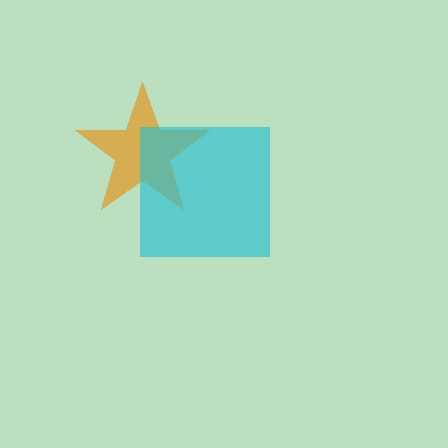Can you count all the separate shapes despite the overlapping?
Yes, there are 2 separate shapes.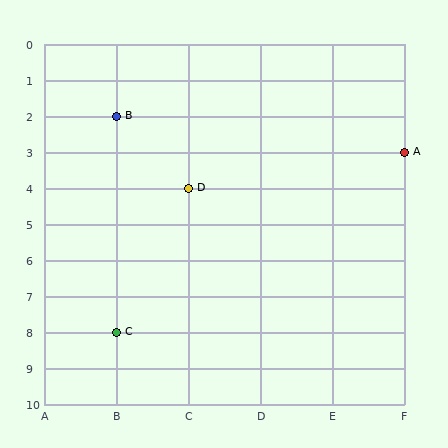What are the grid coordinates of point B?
Point B is at grid coordinates (B, 2).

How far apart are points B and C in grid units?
Points B and C are 6 rows apart.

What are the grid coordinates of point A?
Point A is at grid coordinates (F, 3).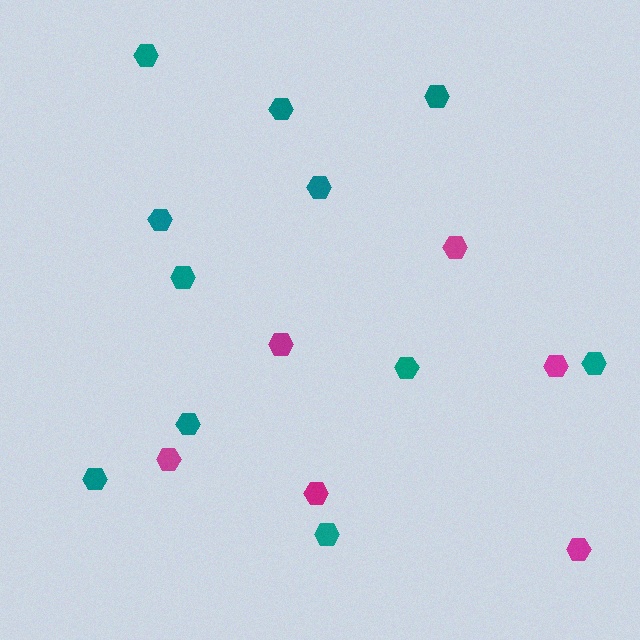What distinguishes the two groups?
There are 2 groups: one group of magenta hexagons (6) and one group of teal hexagons (11).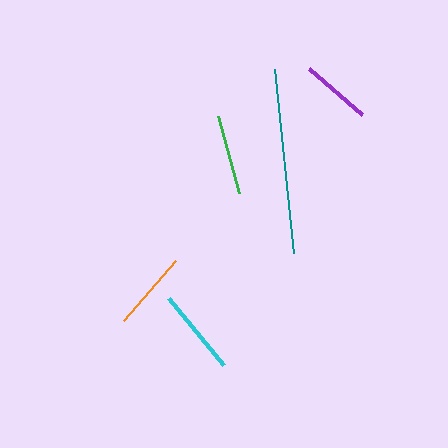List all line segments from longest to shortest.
From longest to shortest: teal, cyan, orange, green, purple.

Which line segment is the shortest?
The purple line is the shortest at approximately 70 pixels.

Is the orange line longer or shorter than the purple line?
The orange line is longer than the purple line.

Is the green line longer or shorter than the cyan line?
The cyan line is longer than the green line.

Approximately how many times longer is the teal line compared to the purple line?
The teal line is approximately 2.7 times the length of the purple line.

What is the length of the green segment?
The green segment is approximately 80 pixels long.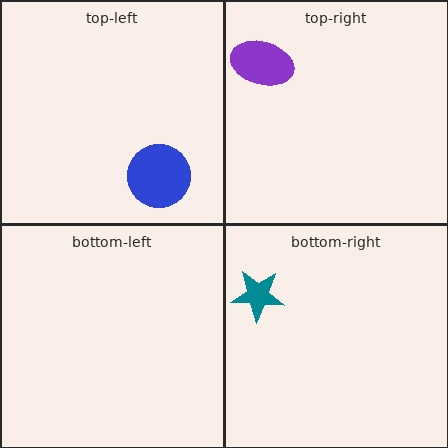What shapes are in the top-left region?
The blue circle.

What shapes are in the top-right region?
The purple ellipse.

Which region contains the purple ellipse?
The top-right region.